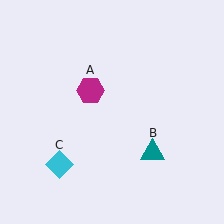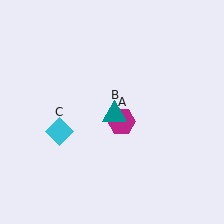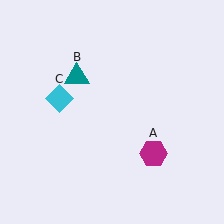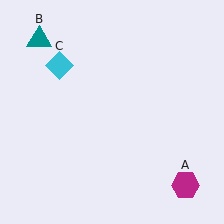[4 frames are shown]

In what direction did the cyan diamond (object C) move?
The cyan diamond (object C) moved up.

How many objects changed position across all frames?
3 objects changed position: magenta hexagon (object A), teal triangle (object B), cyan diamond (object C).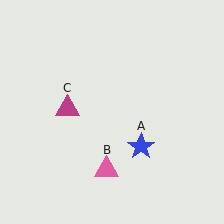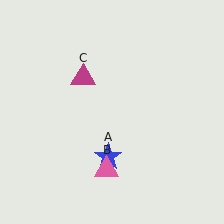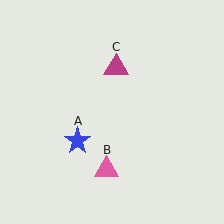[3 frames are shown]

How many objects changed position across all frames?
2 objects changed position: blue star (object A), magenta triangle (object C).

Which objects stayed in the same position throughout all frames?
Pink triangle (object B) remained stationary.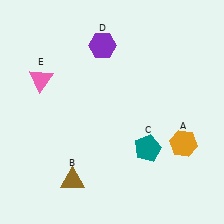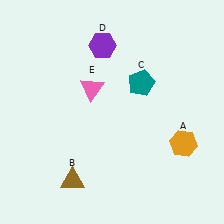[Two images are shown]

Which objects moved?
The objects that moved are: the teal pentagon (C), the pink triangle (E).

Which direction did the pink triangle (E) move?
The pink triangle (E) moved right.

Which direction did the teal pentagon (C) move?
The teal pentagon (C) moved up.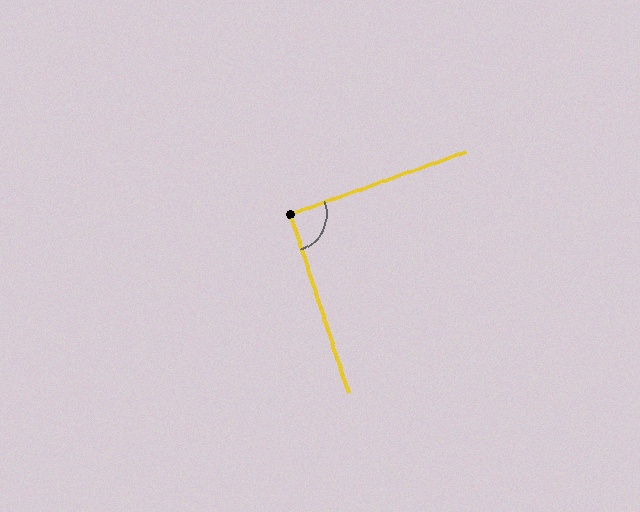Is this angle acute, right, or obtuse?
It is approximately a right angle.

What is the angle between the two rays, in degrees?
Approximately 92 degrees.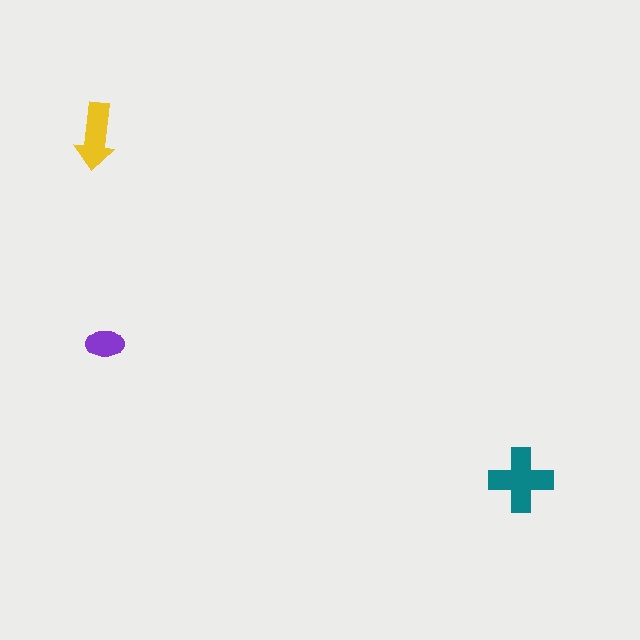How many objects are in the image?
There are 3 objects in the image.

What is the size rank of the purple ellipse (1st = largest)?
3rd.